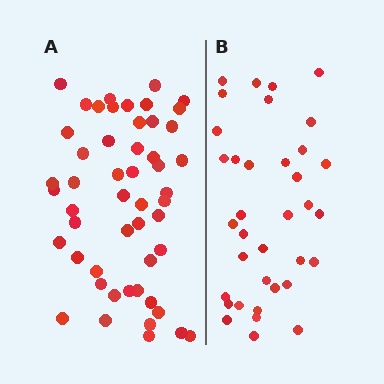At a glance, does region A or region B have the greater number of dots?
Region A (the left region) has more dots.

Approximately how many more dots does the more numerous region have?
Region A has approximately 15 more dots than region B.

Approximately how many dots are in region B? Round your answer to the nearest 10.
About 40 dots. (The exact count is 36, which rounds to 40.)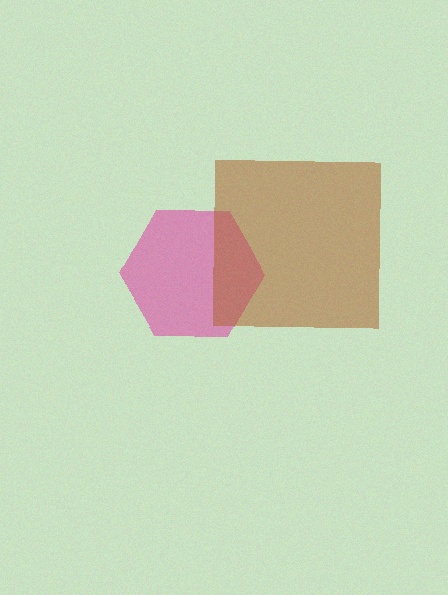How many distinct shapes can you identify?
There are 2 distinct shapes: a pink hexagon, a brown square.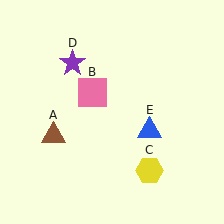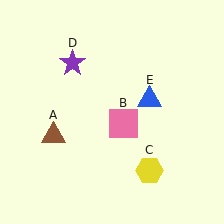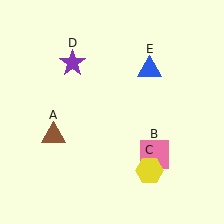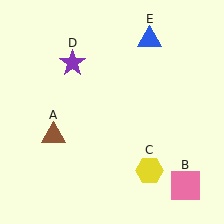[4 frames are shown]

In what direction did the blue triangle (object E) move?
The blue triangle (object E) moved up.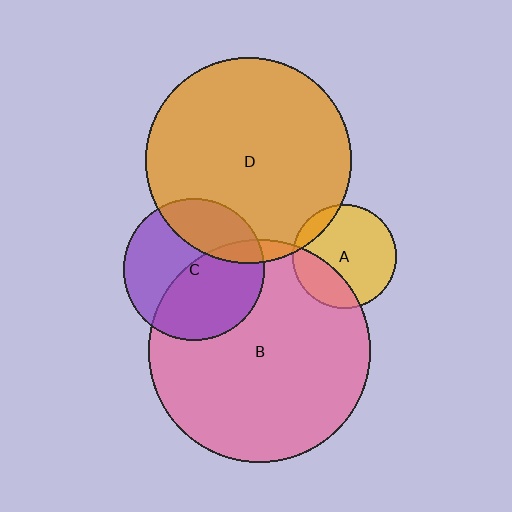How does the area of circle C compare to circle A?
Approximately 1.9 times.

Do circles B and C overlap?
Yes.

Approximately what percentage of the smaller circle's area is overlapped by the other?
Approximately 50%.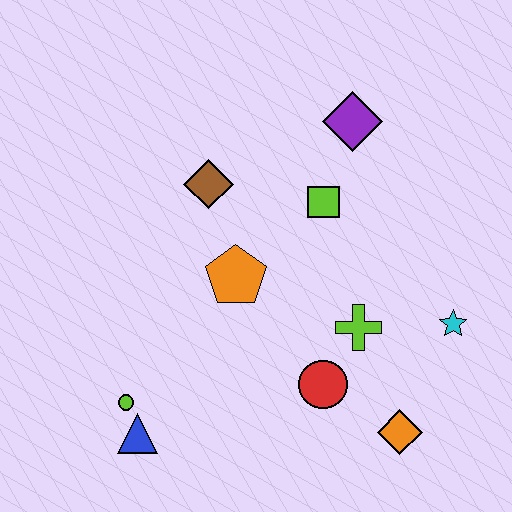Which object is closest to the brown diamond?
The orange pentagon is closest to the brown diamond.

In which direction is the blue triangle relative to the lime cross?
The blue triangle is to the left of the lime cross.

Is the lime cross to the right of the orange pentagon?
Yes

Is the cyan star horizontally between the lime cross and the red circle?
No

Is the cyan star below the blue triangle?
No